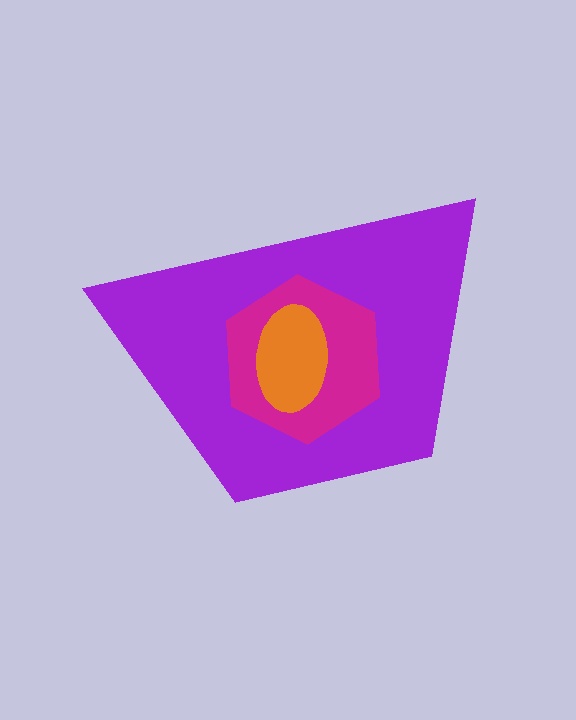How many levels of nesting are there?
3.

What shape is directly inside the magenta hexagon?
The orange ellipse.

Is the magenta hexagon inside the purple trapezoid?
Yes.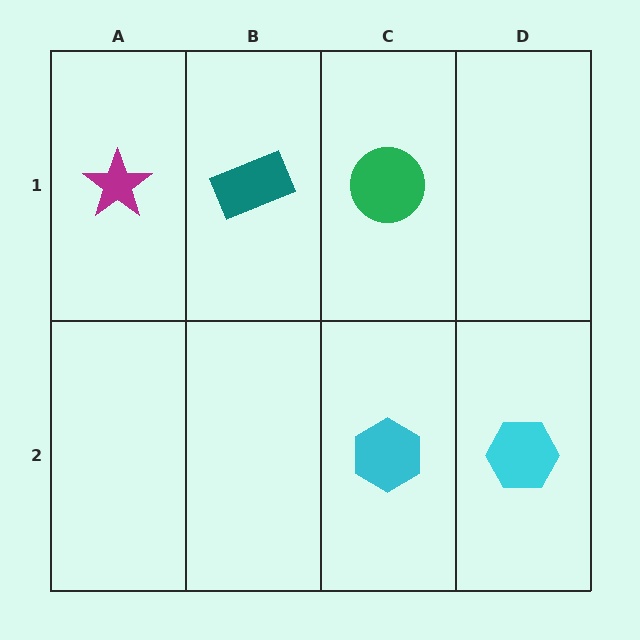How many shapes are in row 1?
3 shapes.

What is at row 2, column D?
A cyan hexagon.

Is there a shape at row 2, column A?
No, that cell is empty.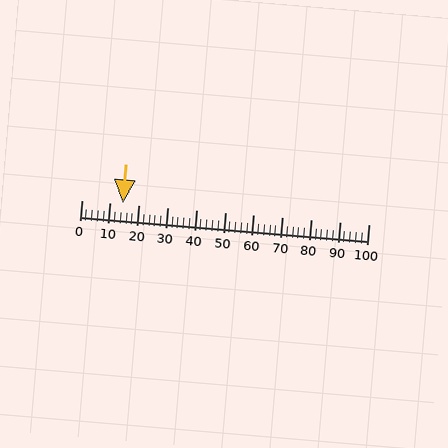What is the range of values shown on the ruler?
The ruler shows values from 0 to 100.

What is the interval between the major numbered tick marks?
The major tick marks are spaced 10 units apart.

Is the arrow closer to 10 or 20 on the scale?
The arrow is closer to 10.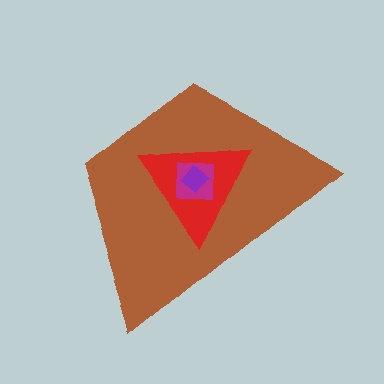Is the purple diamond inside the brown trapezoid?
Yes.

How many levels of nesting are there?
4.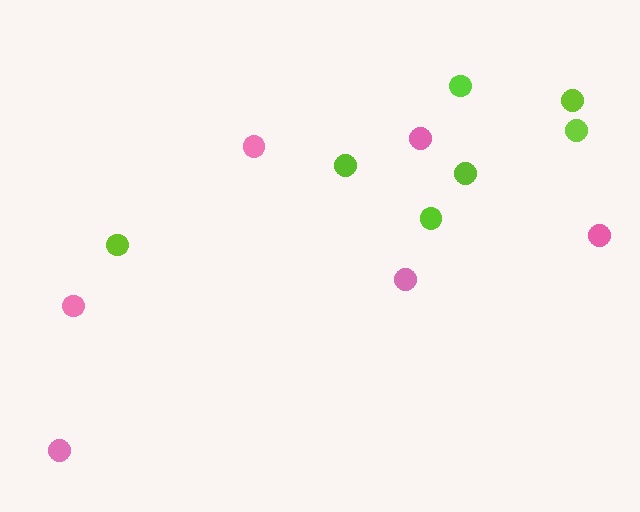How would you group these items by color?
There are 2 groups: one group of lime circles (7) and one group of pink circles (6).